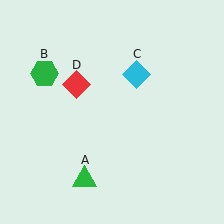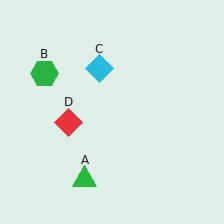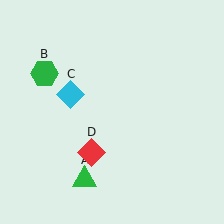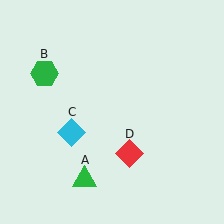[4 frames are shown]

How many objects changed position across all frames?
2 objects changed position: cyan diamond (object C), red diamond (object D).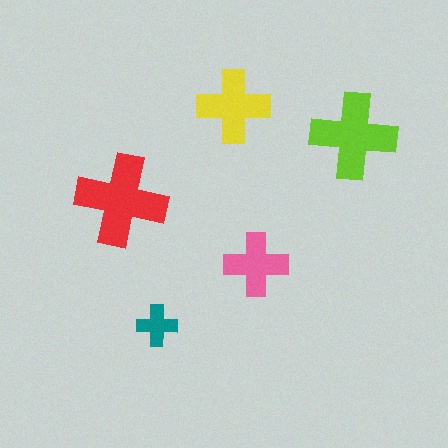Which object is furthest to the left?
The red cross is leftmost.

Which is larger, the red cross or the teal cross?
The red one.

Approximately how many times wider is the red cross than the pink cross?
About 1.5 times wider.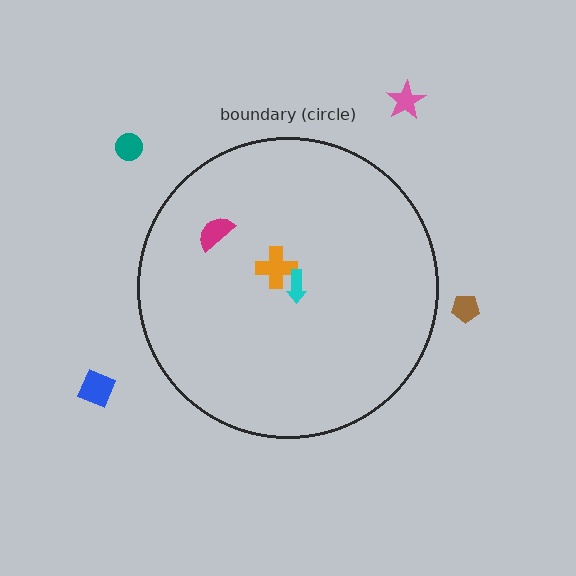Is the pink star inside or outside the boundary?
Outside.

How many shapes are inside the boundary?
3 inside, 4 outside.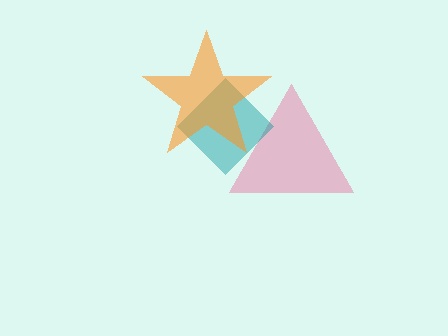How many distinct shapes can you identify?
There are 3 distinct shapes: a pink triangle, a teal diamond, an orange star.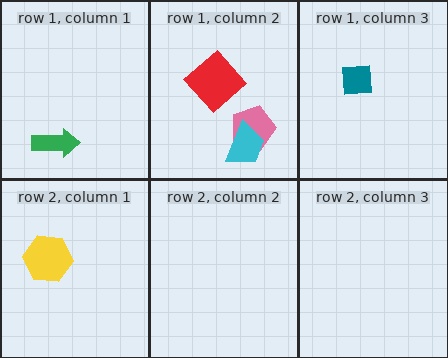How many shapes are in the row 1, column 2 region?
3.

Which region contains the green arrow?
The row 1, column 1 region.